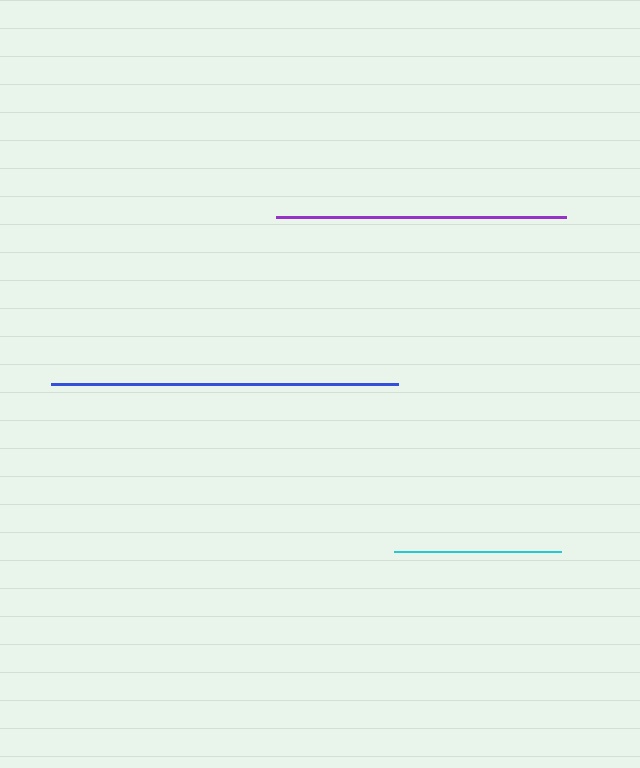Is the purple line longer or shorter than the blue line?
The blue line is longer than the purple line.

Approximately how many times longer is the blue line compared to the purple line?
The blue line is approximately 1.2 times the length of the purple line.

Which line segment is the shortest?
The cyan line is the shortest at approximately 168 pixels.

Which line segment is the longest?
The blue line is the longest at approximately 348 pixels.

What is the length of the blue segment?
The blue segment is approximately 348 pixels long.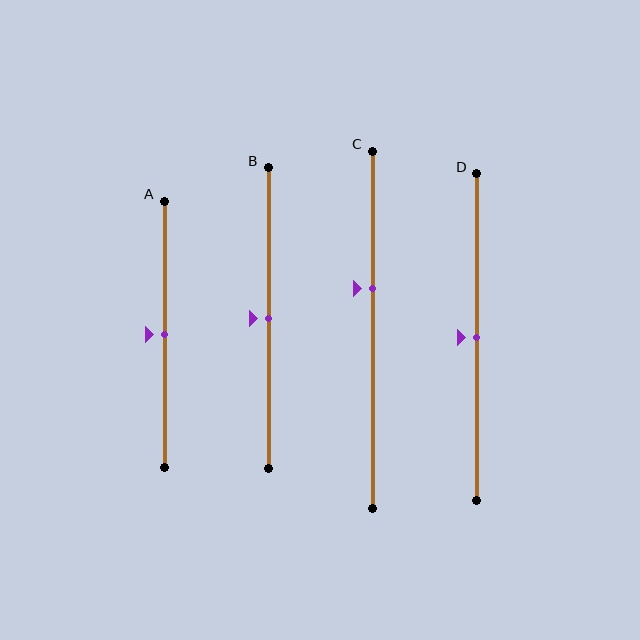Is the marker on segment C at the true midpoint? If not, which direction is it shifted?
No, the marker on segment C is shifted upward by about 12% of the segment length.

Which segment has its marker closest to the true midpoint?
Segment A has its marker closest to the true midpoint.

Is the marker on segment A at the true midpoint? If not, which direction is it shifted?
Yes, the marker on segment A is at the true midpoint.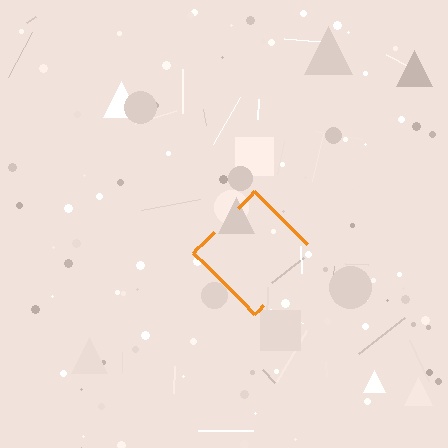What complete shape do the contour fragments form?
The contour fragments form a diamond.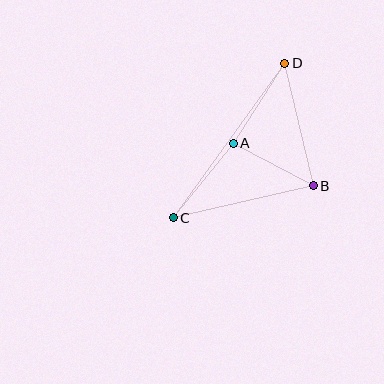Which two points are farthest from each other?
Points C and D are farthest from each other.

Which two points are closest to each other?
Points A and B are closest to each other.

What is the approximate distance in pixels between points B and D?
The distance between B and D is approximately 126 pixels.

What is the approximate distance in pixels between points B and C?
The distance between B and C is approximately 144 pixels.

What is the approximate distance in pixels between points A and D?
The distance between A and D is approximately 95 pixels.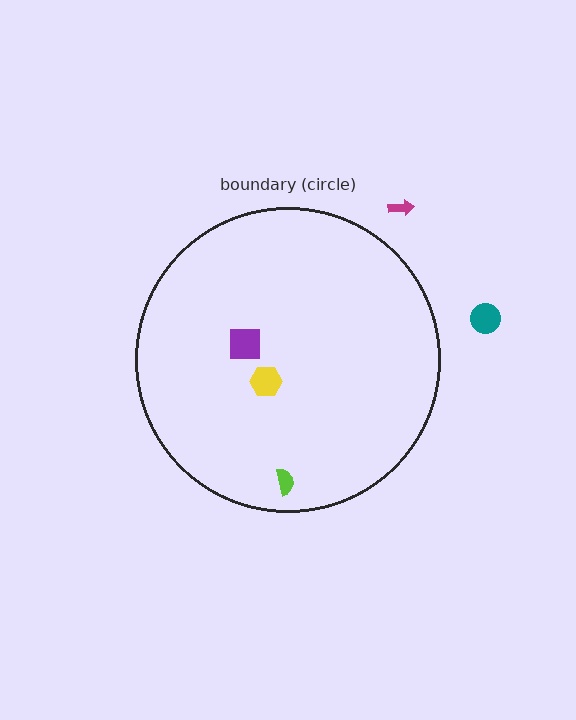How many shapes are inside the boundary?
3 inside, 2 outside.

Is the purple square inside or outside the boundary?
Inside.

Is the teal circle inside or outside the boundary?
Outside.